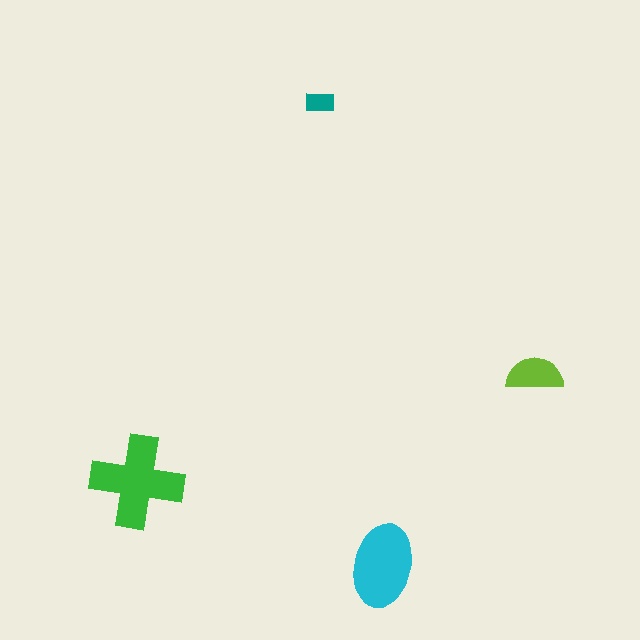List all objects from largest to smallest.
The green cross, the cyan ellipse, the lime semicircle, the teal rectangle.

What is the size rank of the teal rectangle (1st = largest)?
4th.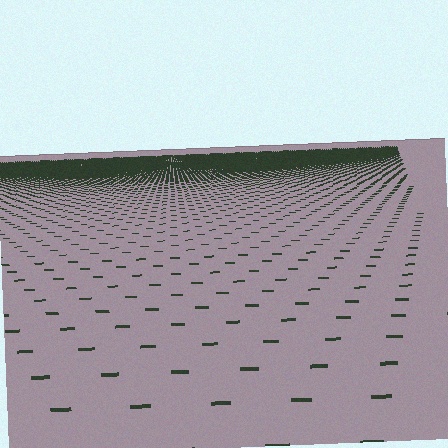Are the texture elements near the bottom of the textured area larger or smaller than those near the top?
Larger. Near the bottom, elements are closer to the viewer and appear at a bigger on-screen size.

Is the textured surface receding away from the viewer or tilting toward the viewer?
The surface is receding away from the viewer. Texture elements get smaller and denser toward the top.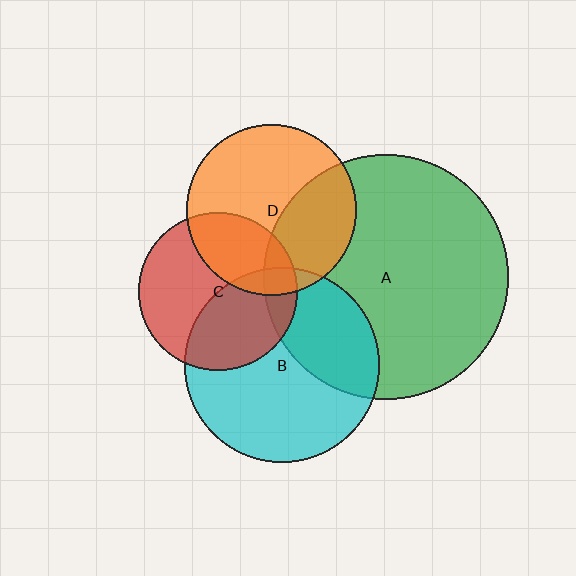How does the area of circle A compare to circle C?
Approximately 2.4 times.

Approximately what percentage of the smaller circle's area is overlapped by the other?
Approximately 35%.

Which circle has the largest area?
Circle A (green).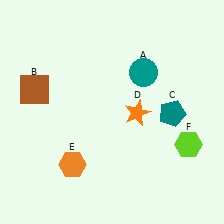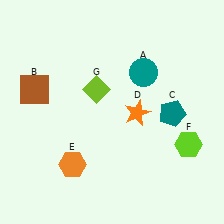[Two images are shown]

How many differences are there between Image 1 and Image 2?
There is 1 difference between the two images.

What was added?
A lime diamond (G) was added in Image 2.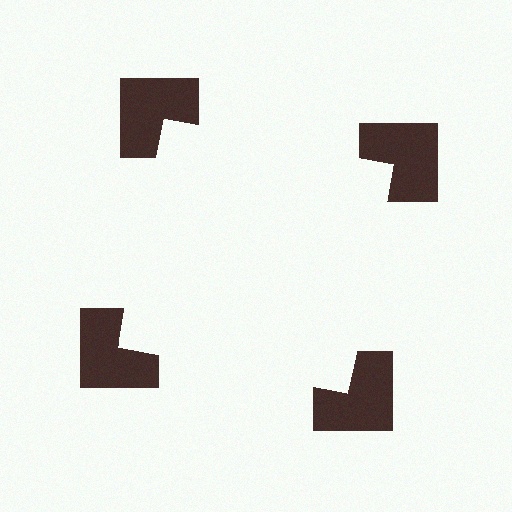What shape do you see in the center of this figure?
An illusory square — its edges are inferred from the aligned wedge cuts in the notched squares, not physically drawn.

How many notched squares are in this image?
There are 4 — one at each vertex of the illusory square.